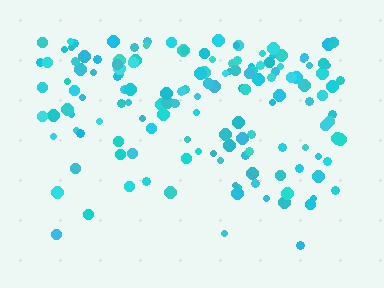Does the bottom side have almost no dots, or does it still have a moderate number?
Still a moderate number, just noticeably fewer than the top.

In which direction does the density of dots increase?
From bottom to top, with the top side densest.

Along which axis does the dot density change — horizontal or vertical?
Vertical.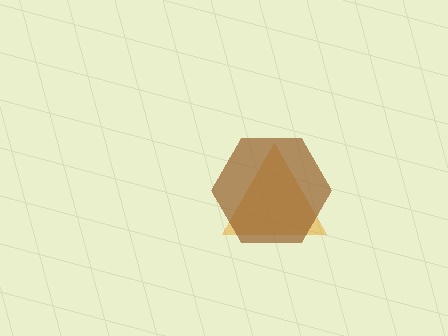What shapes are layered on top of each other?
The layered shapes are: an orange triangle, a brown hexagon.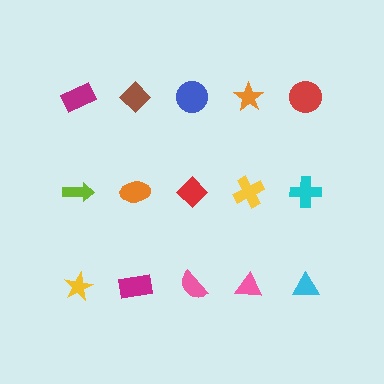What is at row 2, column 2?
An orange ellipse.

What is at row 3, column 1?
A yellow star.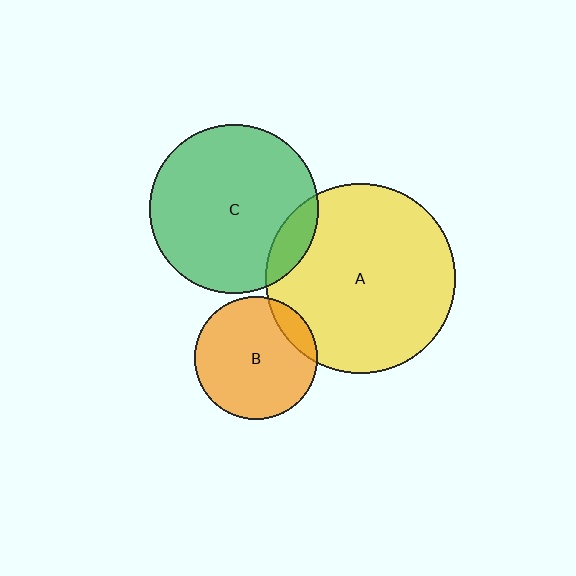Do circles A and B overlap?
Yes.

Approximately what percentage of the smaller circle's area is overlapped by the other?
Approximately 10%.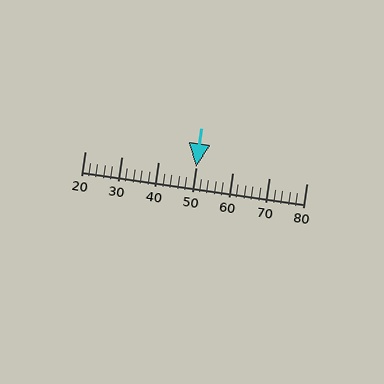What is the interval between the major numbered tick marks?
The major tick marks are spaced 10 units apart.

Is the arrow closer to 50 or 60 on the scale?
The arrow is closer to 50.